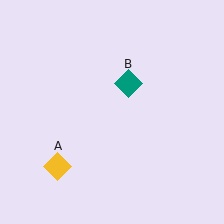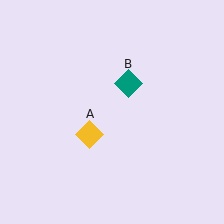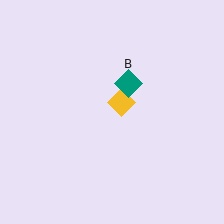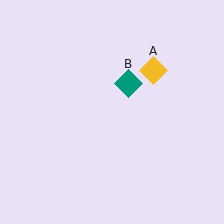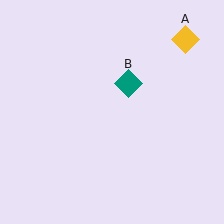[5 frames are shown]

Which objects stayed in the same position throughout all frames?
Teal diamond (object B) remained stationary.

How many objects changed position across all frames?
1 object changed position: yellow diamond (object A).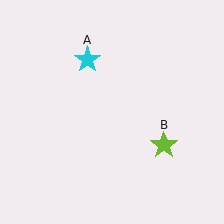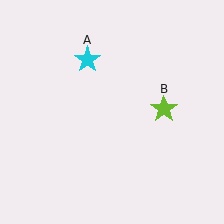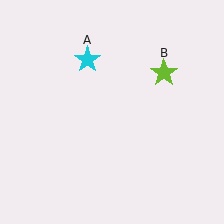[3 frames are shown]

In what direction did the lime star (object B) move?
The lime star (object B) moved up.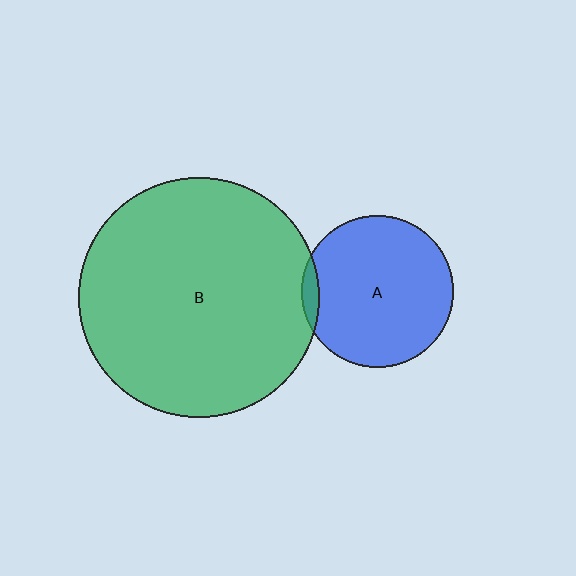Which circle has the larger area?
Circle B (green).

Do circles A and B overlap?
Yes.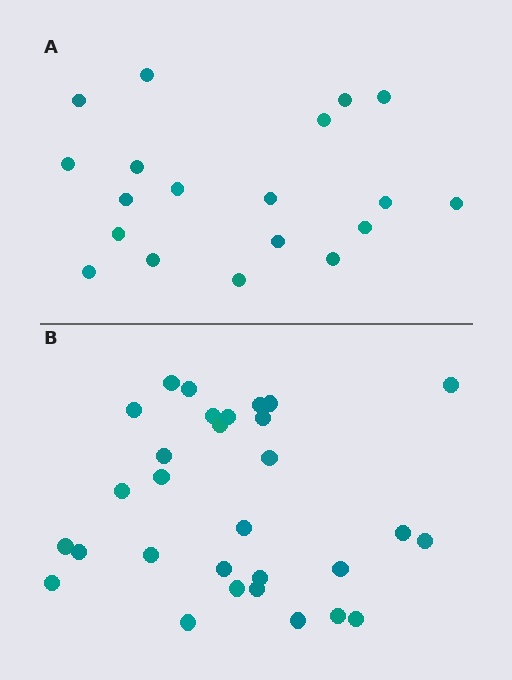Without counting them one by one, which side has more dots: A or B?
Region B (the bottom region) has more dots.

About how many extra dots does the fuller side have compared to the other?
Region B has roughly 12 or so more dots than region A.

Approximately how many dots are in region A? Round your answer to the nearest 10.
About 20 dots. (The exact count is 19, which rounds to 20.)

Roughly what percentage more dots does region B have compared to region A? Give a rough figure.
About 60% more.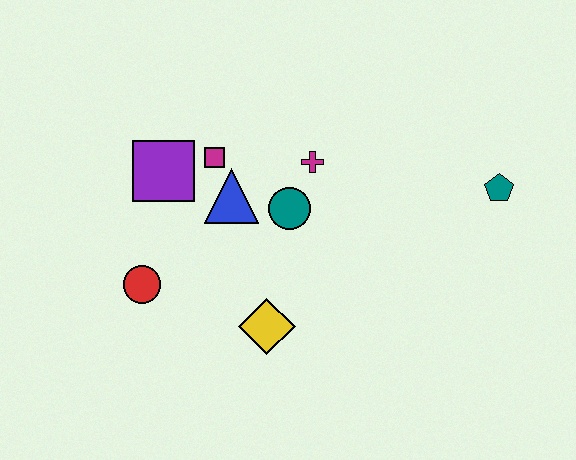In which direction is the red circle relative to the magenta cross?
The red circle is to the left of the magenta cross.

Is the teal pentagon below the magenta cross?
Yes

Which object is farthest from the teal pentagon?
The red circle is farthest from the teal pentagon.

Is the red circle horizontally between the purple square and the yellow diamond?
No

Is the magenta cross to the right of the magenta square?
Yes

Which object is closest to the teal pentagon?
The magenta cross is closest to the teal pentagon.